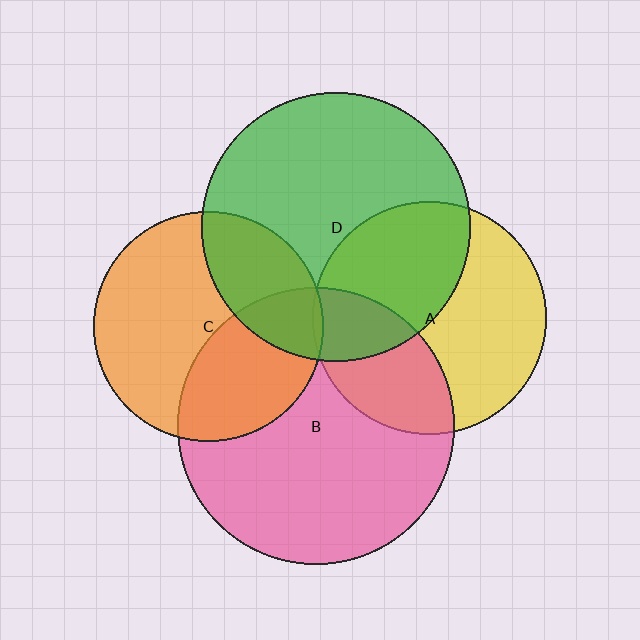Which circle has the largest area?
Circle B (pink).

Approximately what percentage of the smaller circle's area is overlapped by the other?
Approximately 5%.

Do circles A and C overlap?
Yes.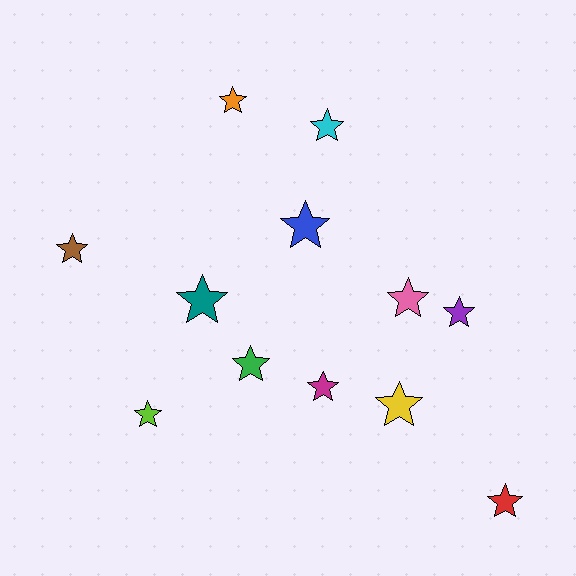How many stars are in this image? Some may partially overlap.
There are 12 stars.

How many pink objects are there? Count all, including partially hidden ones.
There is 1 pink object.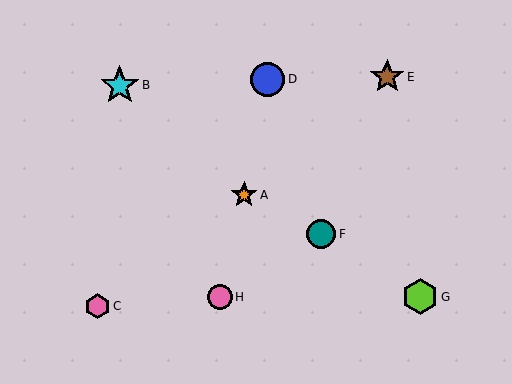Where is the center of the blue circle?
The center of the blue circle is at (267, 79).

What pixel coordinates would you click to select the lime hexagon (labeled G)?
Click at (420, 297) to select the lime hexagon G.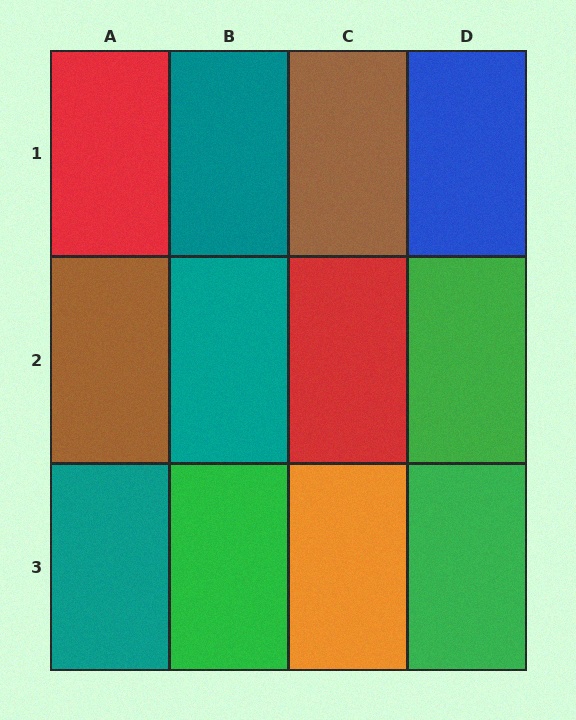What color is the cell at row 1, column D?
Blue.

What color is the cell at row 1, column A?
Red.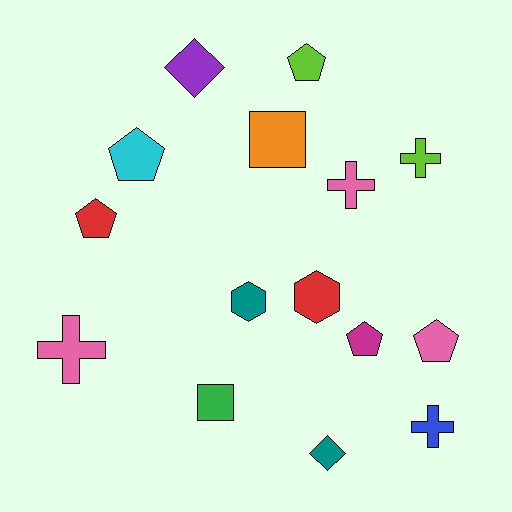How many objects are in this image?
There are 15 objects.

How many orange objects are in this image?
There is 1 orange object.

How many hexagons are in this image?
There are 2 hexagons.